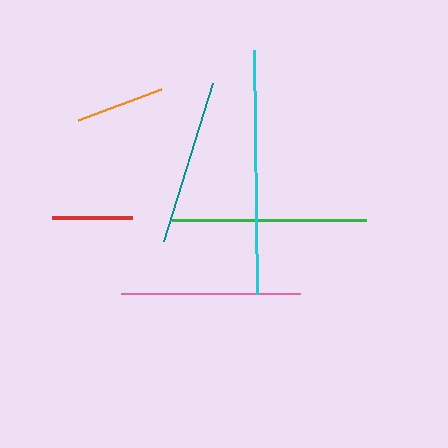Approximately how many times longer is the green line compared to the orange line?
The green line is approximately 2.2 times the length of the orange line.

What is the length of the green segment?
The green segment is approximately 194 pixels long.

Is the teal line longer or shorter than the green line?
The green line is longer than the teal line.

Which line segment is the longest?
The cyan line is the longest at approximately 244 pixels.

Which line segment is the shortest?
The red line is the shortest at approximately 80 pixels.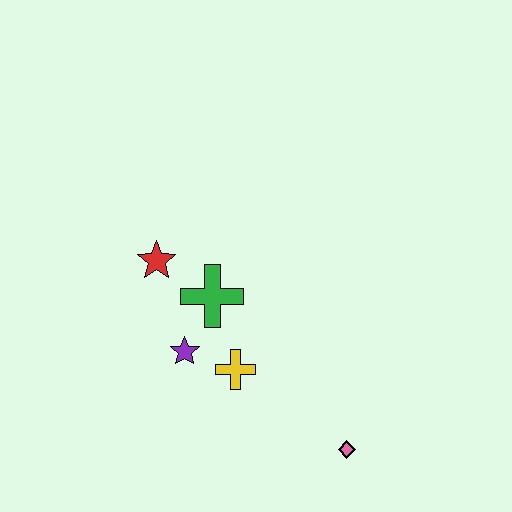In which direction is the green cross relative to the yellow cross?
The green cross is above the yellow cross.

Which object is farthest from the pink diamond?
The red star is farthest from the pink diamond.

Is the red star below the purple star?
No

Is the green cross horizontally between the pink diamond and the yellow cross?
No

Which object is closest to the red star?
The green cross is closest to the red star.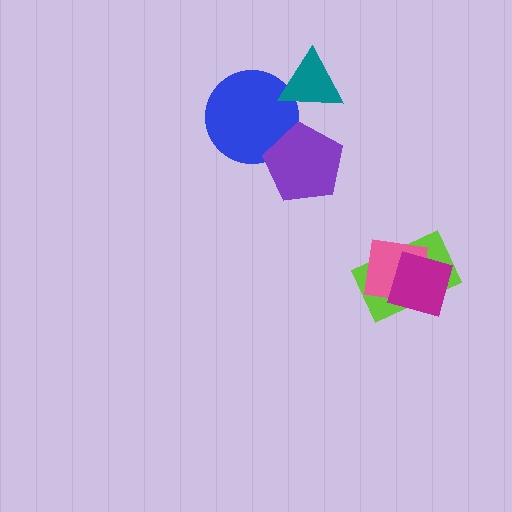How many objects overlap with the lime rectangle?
2 objects overlap with the lime rectangle.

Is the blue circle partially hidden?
Yes, it is partially covered by another shape.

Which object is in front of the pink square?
The magenta square is in front of the pink square.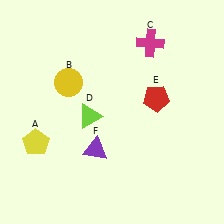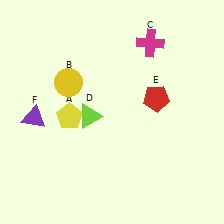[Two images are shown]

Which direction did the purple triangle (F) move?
The purple triangle (F) moved left.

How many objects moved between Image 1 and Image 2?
2 objects moved between the two images.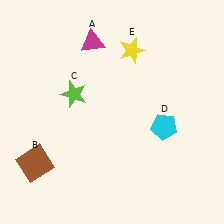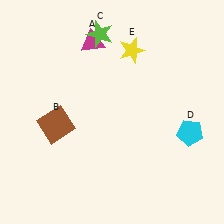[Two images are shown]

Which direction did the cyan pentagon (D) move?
The cyan pentagon (D) moved right.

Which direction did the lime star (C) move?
The lime star (C) moved up.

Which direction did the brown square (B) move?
The brown square (B) moved up.